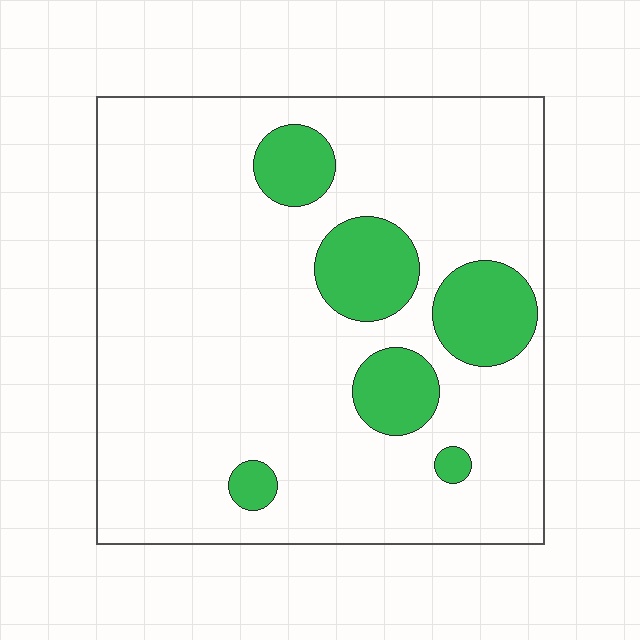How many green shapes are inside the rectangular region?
6.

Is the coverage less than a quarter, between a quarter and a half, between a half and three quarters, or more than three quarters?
Less than a quarter.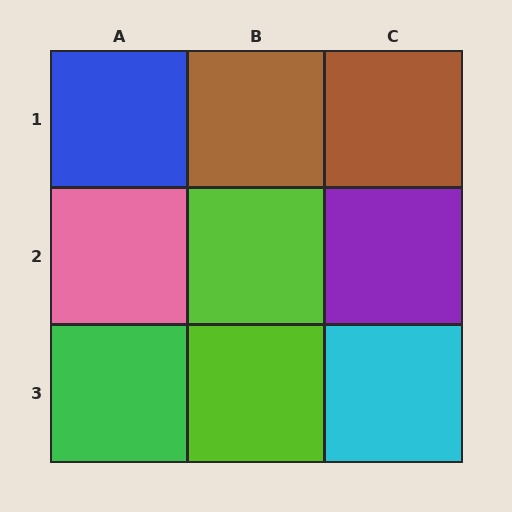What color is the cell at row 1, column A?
Blue.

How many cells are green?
1 cell is green.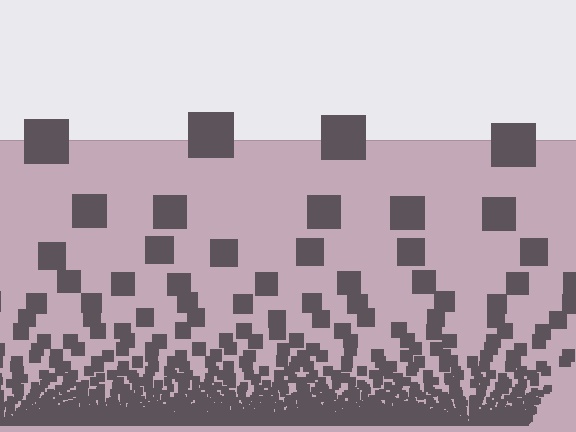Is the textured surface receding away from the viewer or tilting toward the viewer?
The surface appears to tilt toward the viewer. Texture elements get larger and sparser toward the top.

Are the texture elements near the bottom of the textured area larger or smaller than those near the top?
Smaller. The gradient is inverted — elements near the bottom are smaller and denser.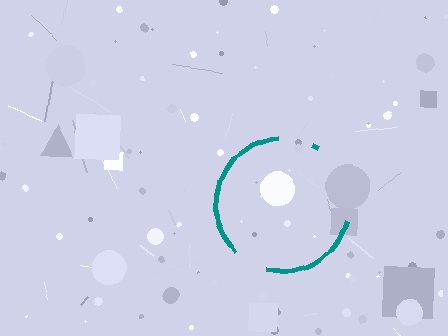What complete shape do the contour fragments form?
The contour fragments form a circle.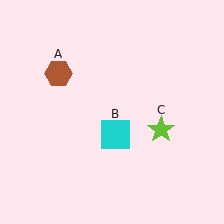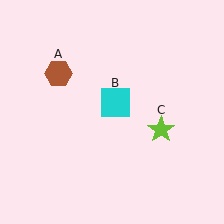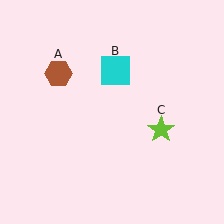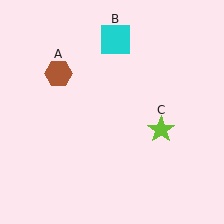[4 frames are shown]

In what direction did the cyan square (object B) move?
The cyan square (object B) moved up.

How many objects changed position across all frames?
1 object changed position: cyan square (object B).